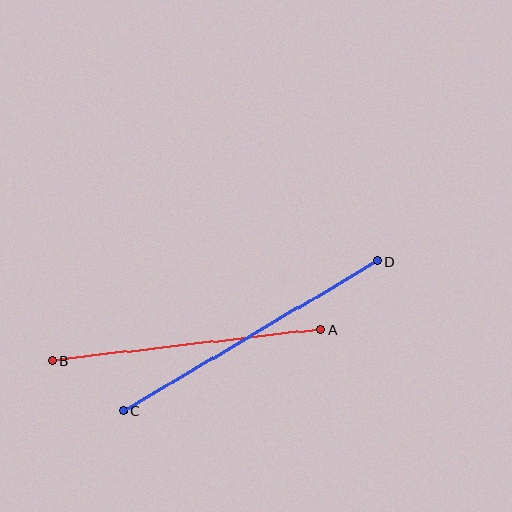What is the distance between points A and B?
The distance is approximately 271 pixels.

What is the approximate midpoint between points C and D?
The midpoint is at approximately (251, 336) pixels.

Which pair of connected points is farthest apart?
Points C and D are farthest apart.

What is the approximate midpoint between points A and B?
The midpoint is at approximately (186, 345) pixels.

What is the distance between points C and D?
The distance is approximately 294 pixels.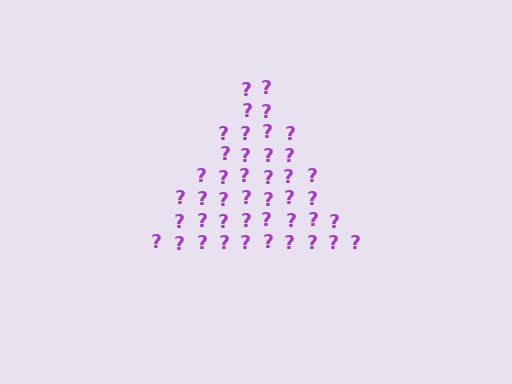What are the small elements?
The small elements are question marks.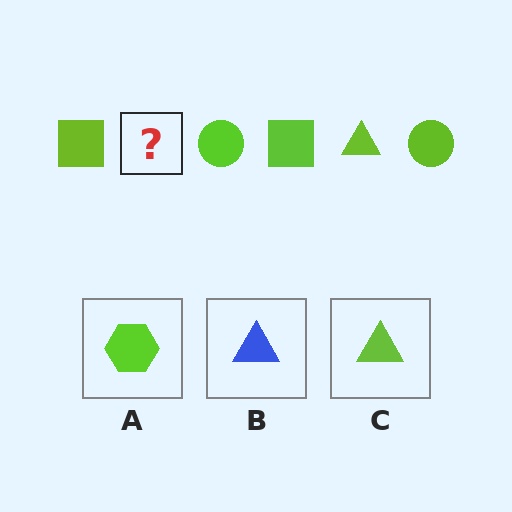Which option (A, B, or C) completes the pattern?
C.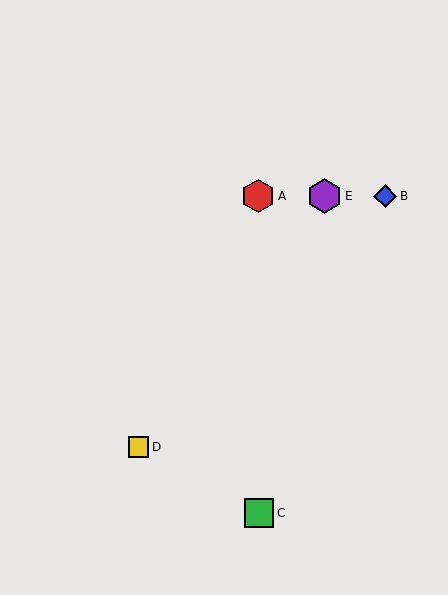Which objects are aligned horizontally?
Objects A, B, E are aligned horizontally.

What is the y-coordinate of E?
Object E is at y≈196.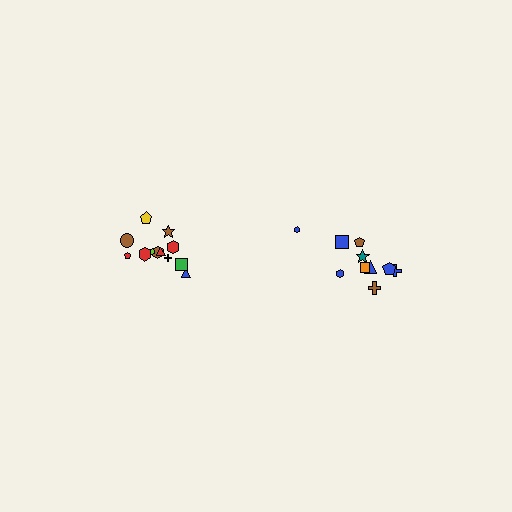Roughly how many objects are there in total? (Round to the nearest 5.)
Roughly 20 objects in total.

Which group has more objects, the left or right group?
The left group.